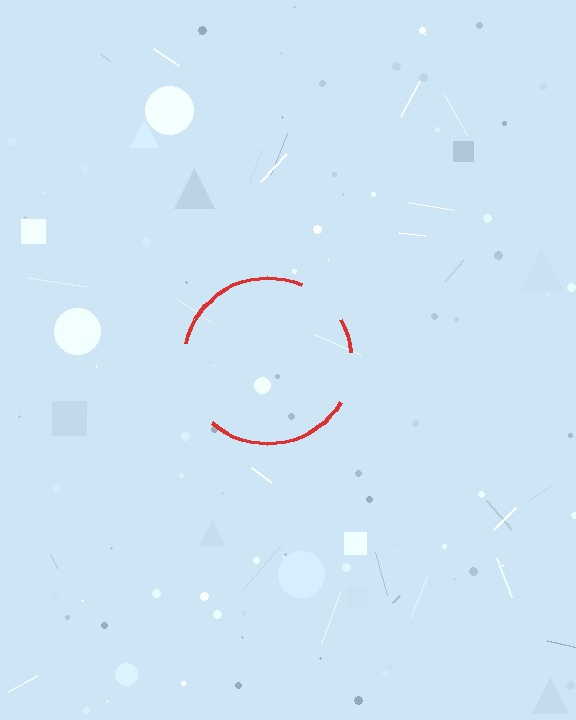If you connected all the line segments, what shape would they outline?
They would outline a circle.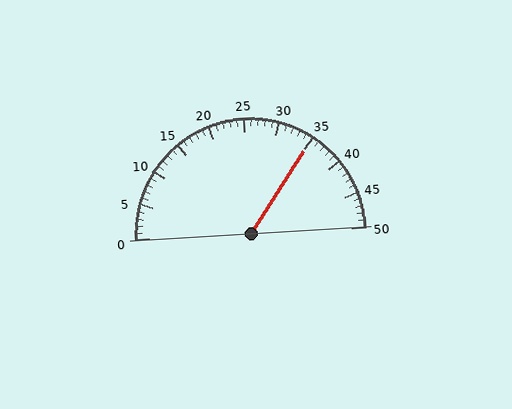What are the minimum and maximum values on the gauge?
The gauge ranges from 0 to 50.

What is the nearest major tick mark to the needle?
The nearest major tick mark is 35.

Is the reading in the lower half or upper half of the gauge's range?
The reading is in the upper half of the range (0 to 50).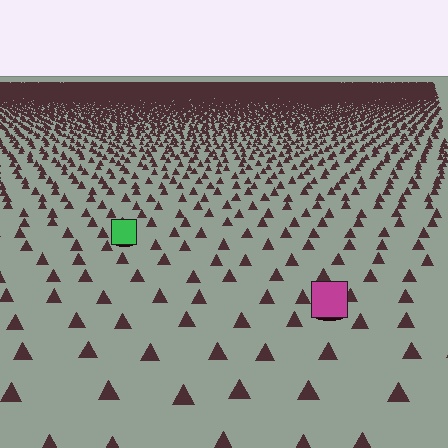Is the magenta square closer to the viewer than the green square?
Yes. The magenta square is closer — you can tell from the texture gradient: the ground texture is coarser near it.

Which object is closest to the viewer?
The magenta square is closest. The texture marks near it are larger and more spread out.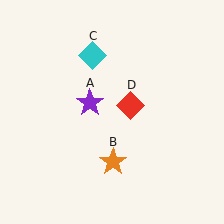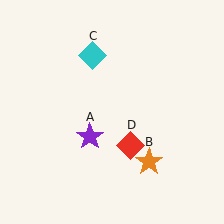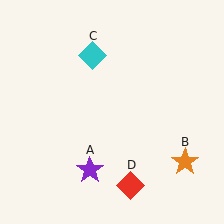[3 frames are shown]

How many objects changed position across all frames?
3 objects changed position: purple star (object A), orange star (object B), red diamond (object D).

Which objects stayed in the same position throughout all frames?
Cyan diamond (object C) remained stationary.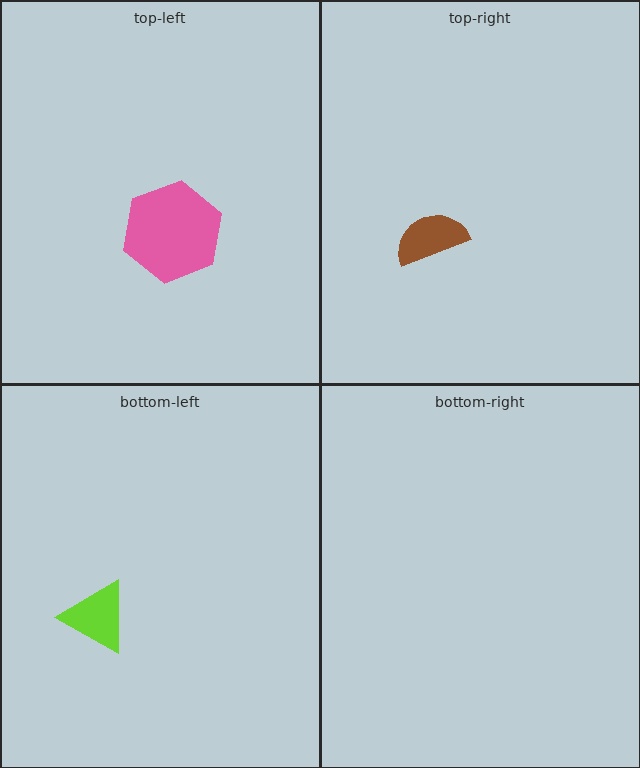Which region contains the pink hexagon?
The top-left region.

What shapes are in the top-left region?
The pink hexagon.